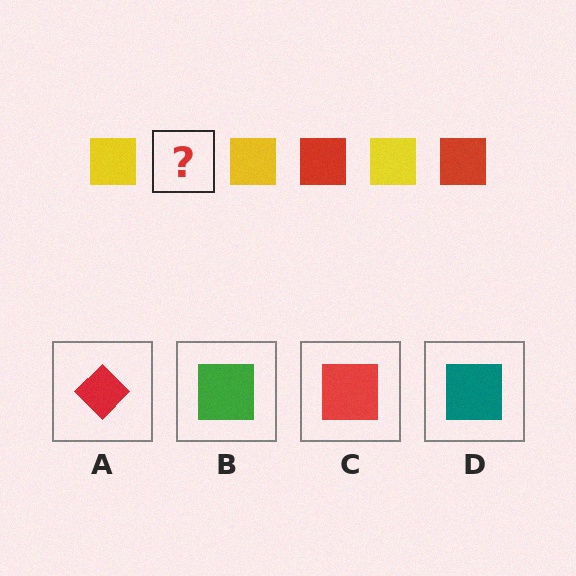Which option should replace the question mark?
Option C.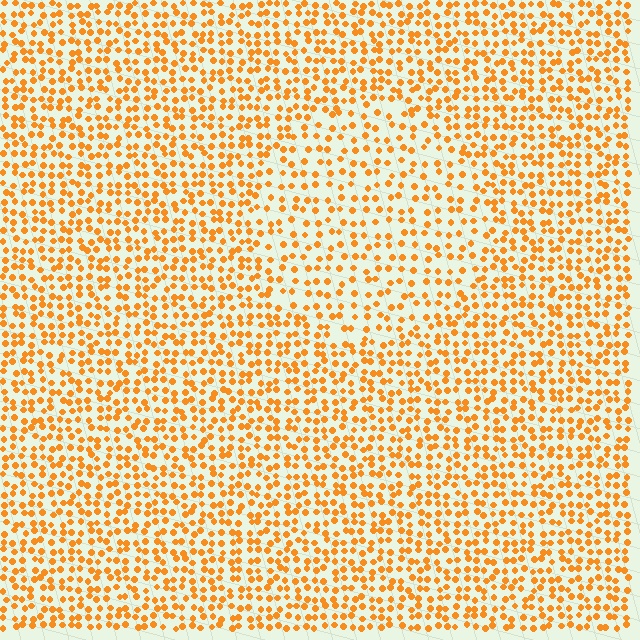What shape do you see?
I see a circle.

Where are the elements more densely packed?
The elements are more densely packed outside the circle boundary.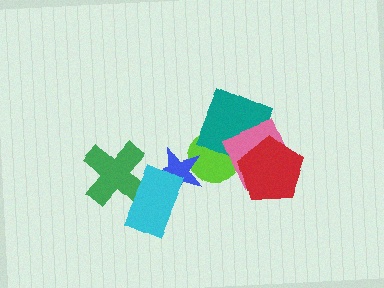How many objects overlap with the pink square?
3 objects overlap with the pink square.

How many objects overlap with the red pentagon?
2 objects overlap with the red pentagon.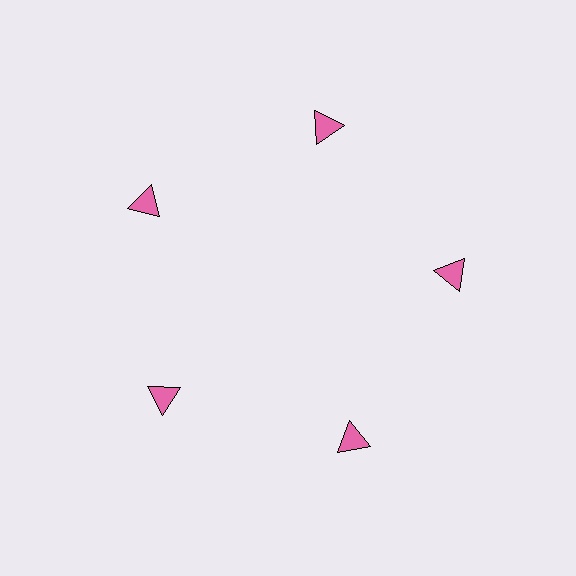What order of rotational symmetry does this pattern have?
This pattern has 5-fold rotational symmetry.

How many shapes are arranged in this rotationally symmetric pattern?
There are 5 shapes, arranged in 5 groups of 1.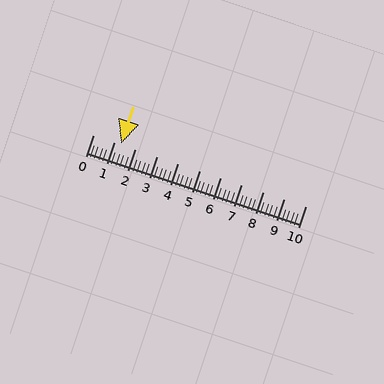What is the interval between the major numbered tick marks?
The major tick marks are spaced 1 units apart.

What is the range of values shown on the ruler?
The ruler shows values from 0 to 10.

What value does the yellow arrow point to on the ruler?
The yellow arrow points to approximately 1.3.